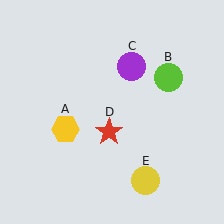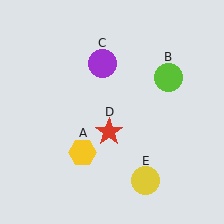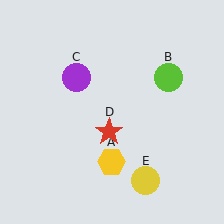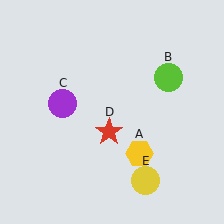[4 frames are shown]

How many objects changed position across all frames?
2 objects changed position: yellow hexagon (object A), purple circle (object C).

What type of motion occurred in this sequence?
The yellow hexagon (object A), purple circle (object C) rotated counterclockwise around the center of the scene.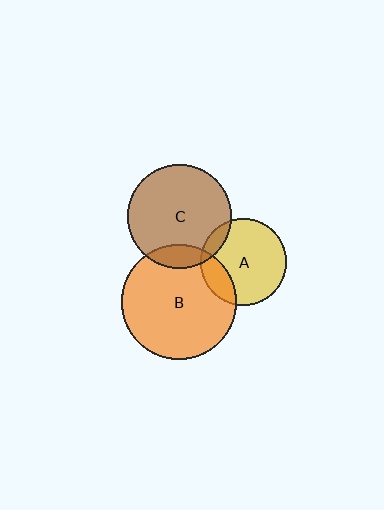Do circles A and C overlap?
Yes.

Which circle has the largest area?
Circle B (orange).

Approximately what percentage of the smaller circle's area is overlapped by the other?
Approximately 10%.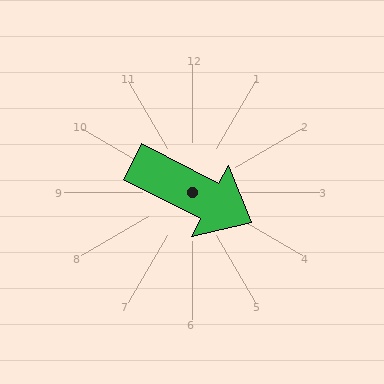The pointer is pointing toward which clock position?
Roughly 4 o'clock.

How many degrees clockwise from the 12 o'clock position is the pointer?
Approximately 117 degrees.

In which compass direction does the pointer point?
Southeast.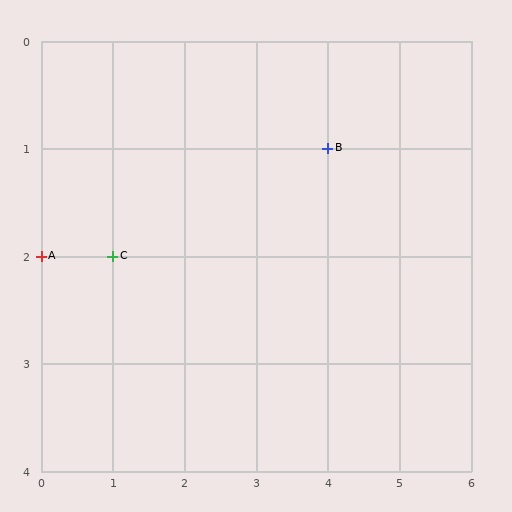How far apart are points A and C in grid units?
Points A and C are 1 column apart.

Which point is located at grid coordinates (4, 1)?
Point B is at (4, 1).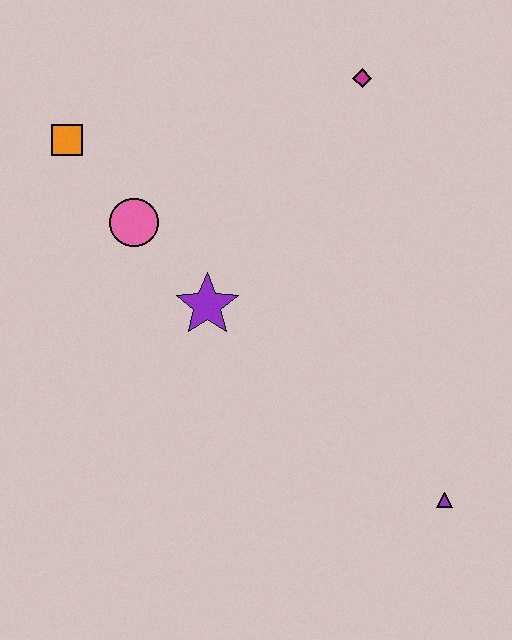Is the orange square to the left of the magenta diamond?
Yes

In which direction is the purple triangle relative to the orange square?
The purple triangle is to the right of the orange square.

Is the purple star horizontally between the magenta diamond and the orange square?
Yes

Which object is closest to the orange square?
The pink circle is closest to the orange square.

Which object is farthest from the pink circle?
The purple triangle is farthest from the pink circle.